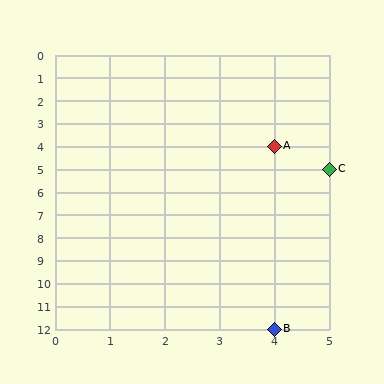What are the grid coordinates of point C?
Point C is at grid coordinates (5, 5).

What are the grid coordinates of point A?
Point A is at grid coordinates (4, 4).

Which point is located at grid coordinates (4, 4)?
Point A is at (4, 4).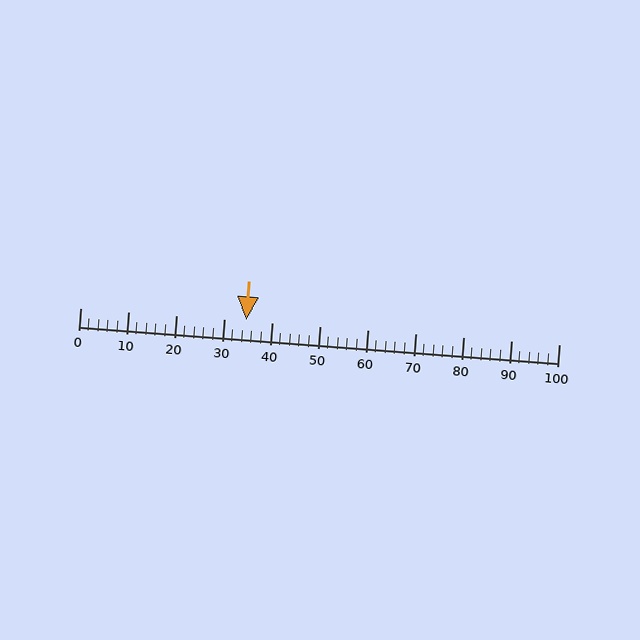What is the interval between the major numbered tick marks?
The major tick marks are spaced 10 units apart.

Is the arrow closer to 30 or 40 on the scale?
The arrow is closer to 30.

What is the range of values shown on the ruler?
The ruler shows values from 0 to 100.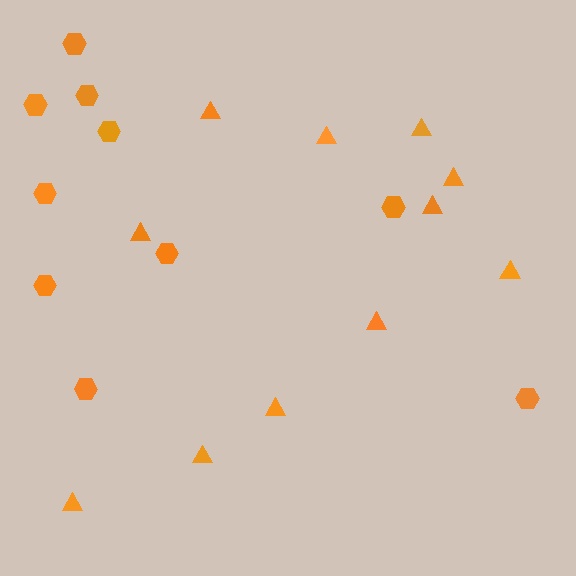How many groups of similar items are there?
There are 2 groups: one group of hexagons (10) and one group of triangles (11).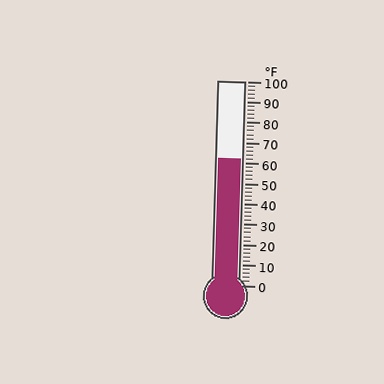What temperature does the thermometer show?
The thermometer shows approximately 62°F.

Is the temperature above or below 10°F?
The temperature is above 10°F.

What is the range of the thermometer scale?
The thermometer scale ranges from 0°F to 100°F.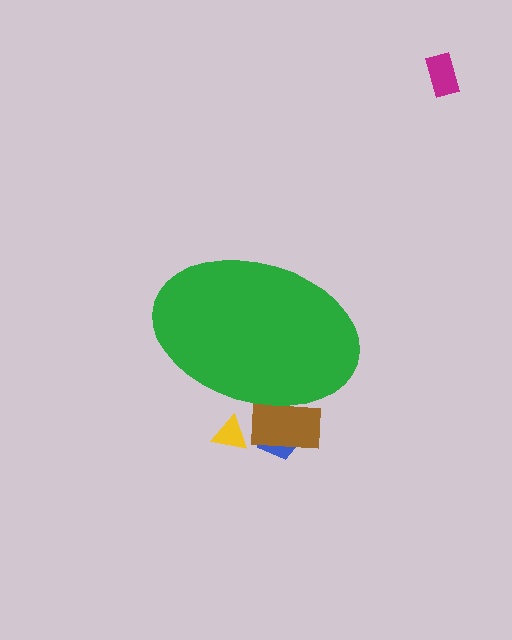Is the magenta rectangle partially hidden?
No, the magenta rectangle is fully visible.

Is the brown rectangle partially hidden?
Yes, the brown rectangle is partially hidden behind the green ellipse.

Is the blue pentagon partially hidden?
Yes, the blue pentagon is partially hidden behind the green ellipse.